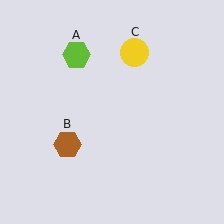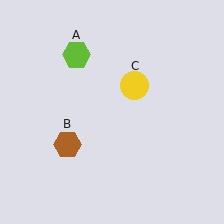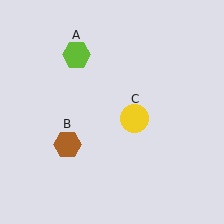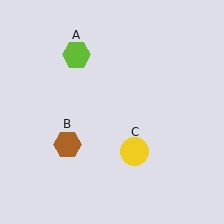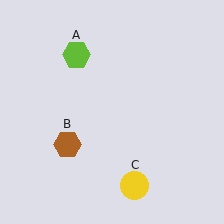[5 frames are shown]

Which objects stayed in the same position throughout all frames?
Lime hexagon (object A) and brown hexagon (object B) remained stationary.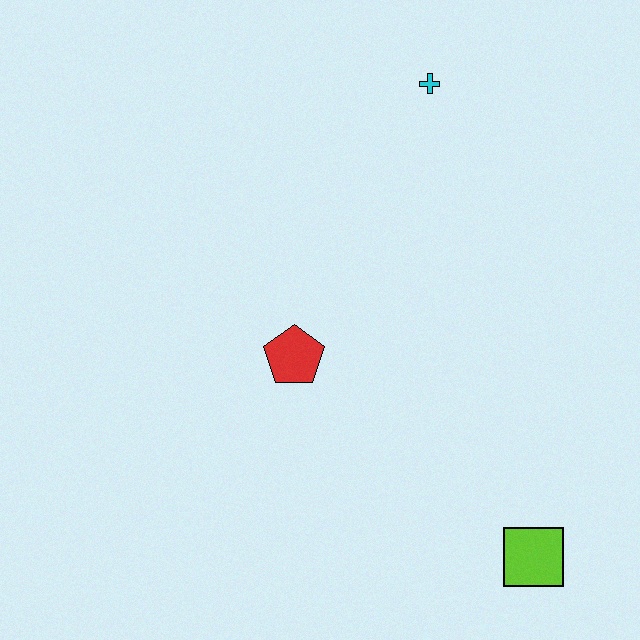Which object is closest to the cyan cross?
The red pentagon is closest to the cyan cross.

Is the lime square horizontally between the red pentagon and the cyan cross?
No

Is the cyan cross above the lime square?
Yes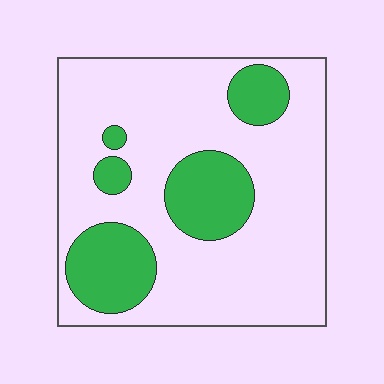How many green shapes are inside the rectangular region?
5.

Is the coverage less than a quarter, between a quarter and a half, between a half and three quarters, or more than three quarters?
Less than a quarter.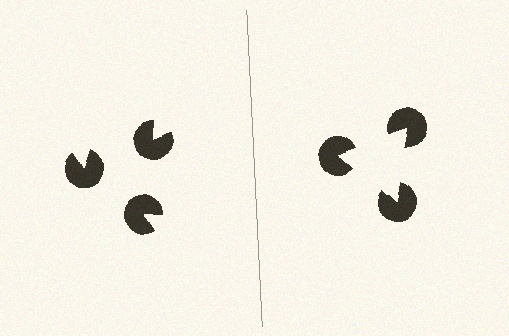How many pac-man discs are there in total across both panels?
6 — 3 on each side.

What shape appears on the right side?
An illusory triangle.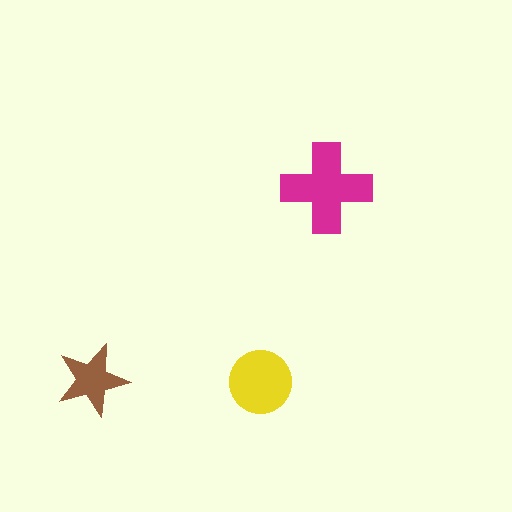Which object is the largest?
The magenta cross.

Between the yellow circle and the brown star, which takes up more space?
The yellow circle.